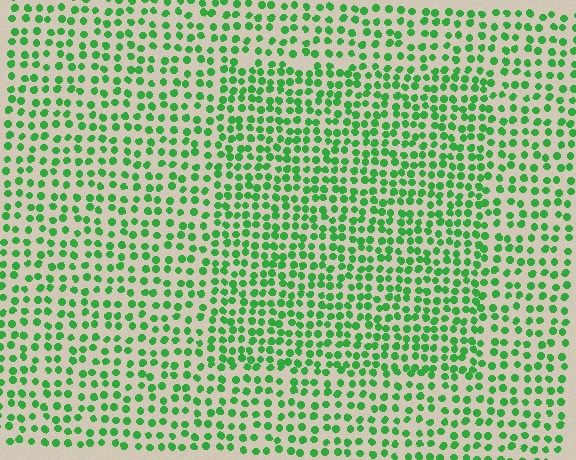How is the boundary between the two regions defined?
The boundary is defined by a change in element density (approximately 1.5x ratio). All elements are the same color, size, and shape.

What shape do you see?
I see a rectangle.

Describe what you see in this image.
The image contains small green elements arranged at two different densities. A rectangle-shaped region is visible where the elements are more densely packed than the surrounding area.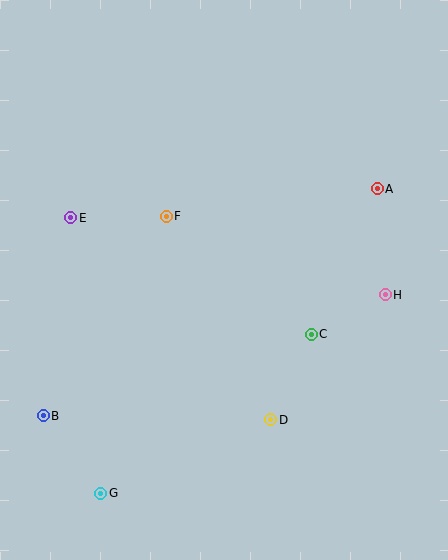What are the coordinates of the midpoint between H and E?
The midpoint between H and E is at (228, 256).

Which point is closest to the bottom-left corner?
Point G is closest to the bottom-left corner.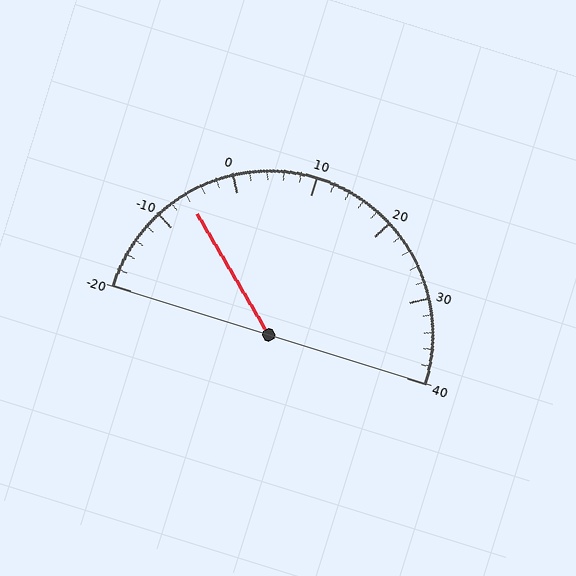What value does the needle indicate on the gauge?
The needle indicates approximately -6.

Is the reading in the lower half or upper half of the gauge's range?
The reading is in the lower half of the range (-20 to 40).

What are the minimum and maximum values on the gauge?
The gauge ranges from -20 to 40.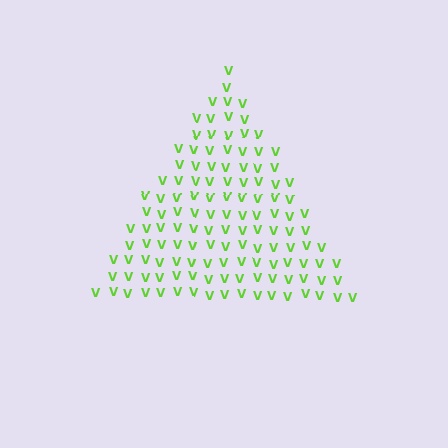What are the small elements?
The small elements are letter V's.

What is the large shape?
The large shape is a triangle.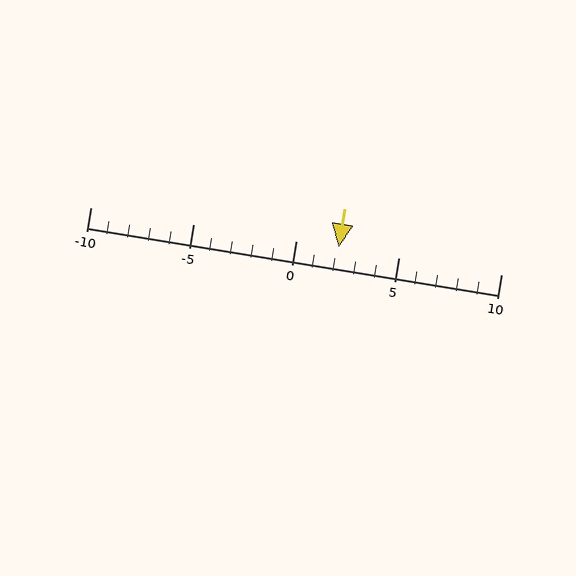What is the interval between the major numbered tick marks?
The major tick marks are spaced 5 units apart.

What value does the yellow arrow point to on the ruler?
The yellow arrow points to approximately 2.